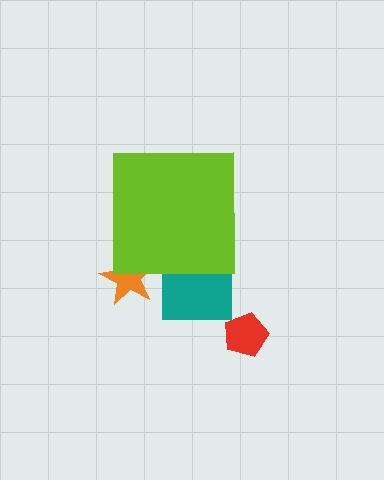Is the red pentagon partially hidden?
No, the red pentagon is fully visible.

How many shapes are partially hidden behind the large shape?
2 shapes are partially hidden.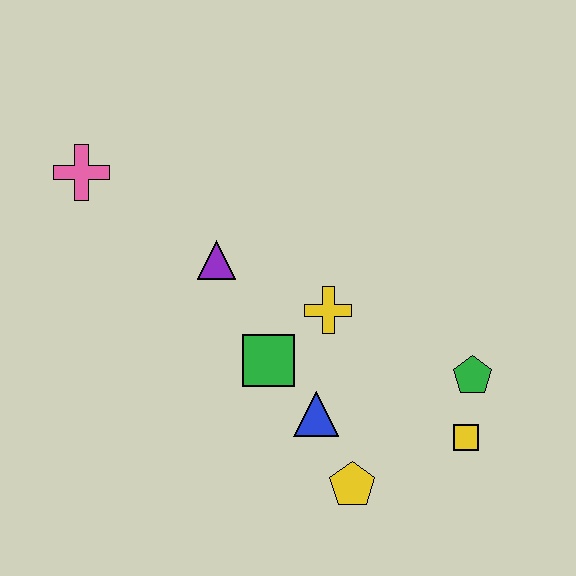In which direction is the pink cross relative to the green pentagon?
The pink cross is to the left of the green pentagon.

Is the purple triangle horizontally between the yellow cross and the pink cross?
Yes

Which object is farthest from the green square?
The pink cross is farthest from the green square.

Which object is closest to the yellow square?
The green pentagon is closest to the yellow square.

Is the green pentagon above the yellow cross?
No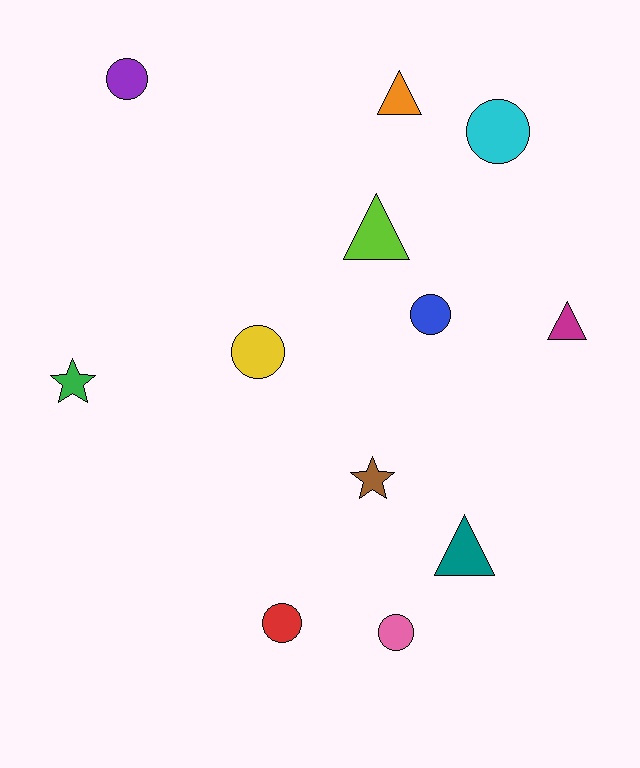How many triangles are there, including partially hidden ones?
There are 4 triangles.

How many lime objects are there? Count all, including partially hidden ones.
There is 1 lime object.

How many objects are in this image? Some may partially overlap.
There are 12 objects.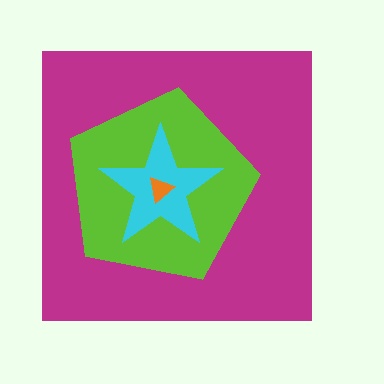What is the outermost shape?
The magenta square.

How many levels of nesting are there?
4.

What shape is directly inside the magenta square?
The lime pentagon.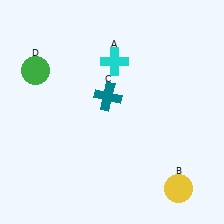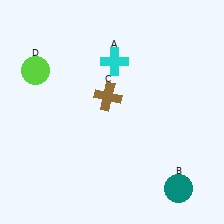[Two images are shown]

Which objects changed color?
B changed from yellow to teal. C changed from teal to brown. D changed from green to lime.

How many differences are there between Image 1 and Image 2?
There are 3 differences between the two images.